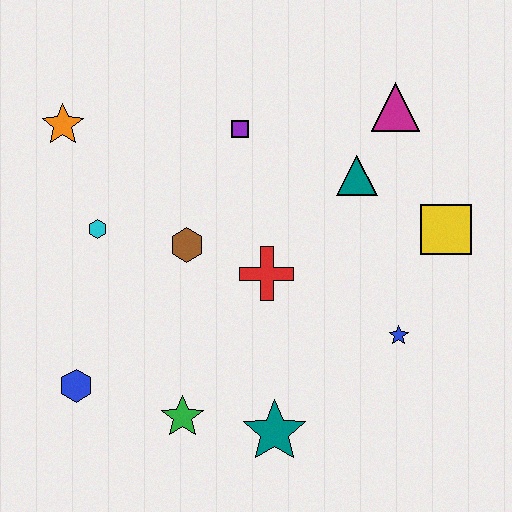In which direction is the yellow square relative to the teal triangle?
The yellow square is to the right of the teal triangle.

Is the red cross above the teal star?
Yes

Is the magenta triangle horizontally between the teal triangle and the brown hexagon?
No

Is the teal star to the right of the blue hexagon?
Yes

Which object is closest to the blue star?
The yellow square is closest to the blue star.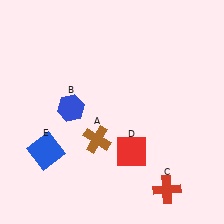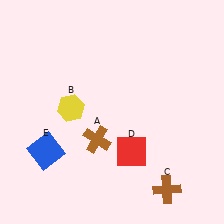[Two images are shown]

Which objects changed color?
B changed from blue to yellow. C changed from red to brown.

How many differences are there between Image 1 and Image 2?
There are 2 differences between the two images.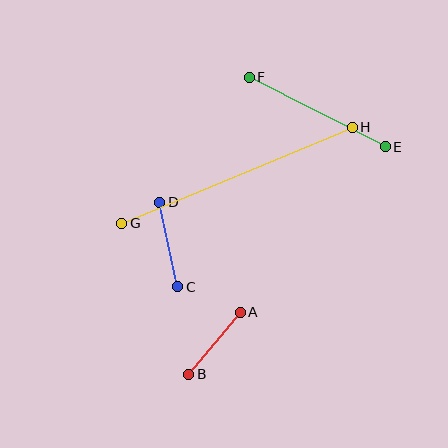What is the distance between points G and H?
The distance is approximately 250 pixels.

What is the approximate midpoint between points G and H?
The midpoint is at approximately (237, 175) pixels.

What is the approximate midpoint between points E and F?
The midpoint is at approximately (317, 112) pixels.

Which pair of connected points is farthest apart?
Points G and H are farthest apart.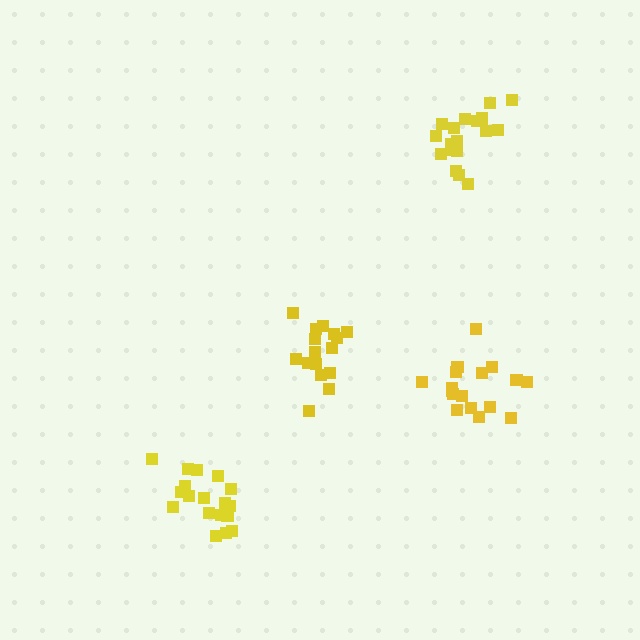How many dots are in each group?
Group 1: 16 dots, Group 2: 17 dots, Group 3: 18 dots, Group 4: 18 dots (69 total).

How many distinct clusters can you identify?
There are 4 distinct clusters.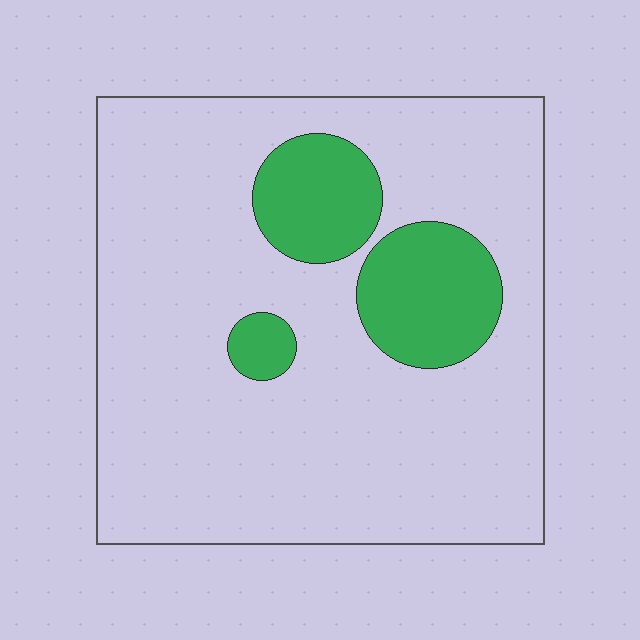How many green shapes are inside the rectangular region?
3.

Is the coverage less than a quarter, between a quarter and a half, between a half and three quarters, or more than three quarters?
Less than a quarter.